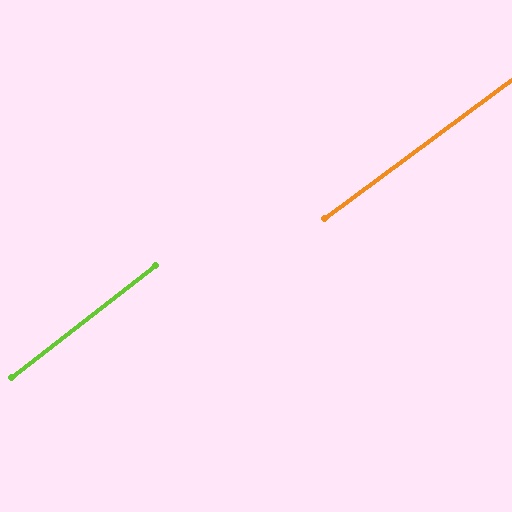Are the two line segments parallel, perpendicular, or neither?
Parallel — their directions differ by only 1.6°.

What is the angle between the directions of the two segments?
Approximately 2 degrees.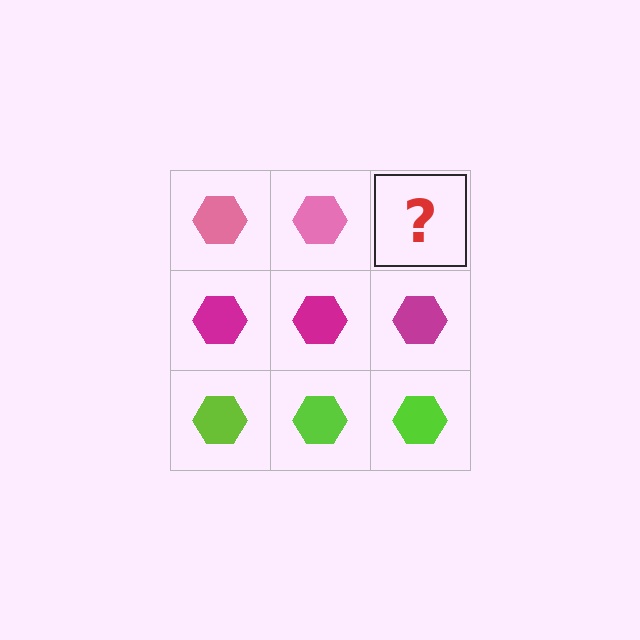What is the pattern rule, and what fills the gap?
The rule is that each row has a consistent color. The gap should be filled with a pink hexagon.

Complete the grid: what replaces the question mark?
The question mark should be replaced with a pink hexagon.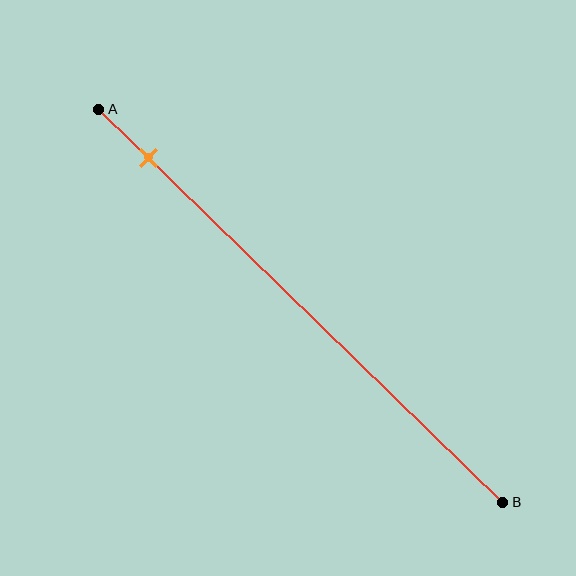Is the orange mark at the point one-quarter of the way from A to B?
No, the mark is at about 10% from A, not at the 25% one-quarter point.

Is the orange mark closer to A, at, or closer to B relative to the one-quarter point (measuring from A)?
The orange mark is closer to point A than the one-quarter point of segment AB.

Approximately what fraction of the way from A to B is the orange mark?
The orange mark is approximately 10% of the way from A to B.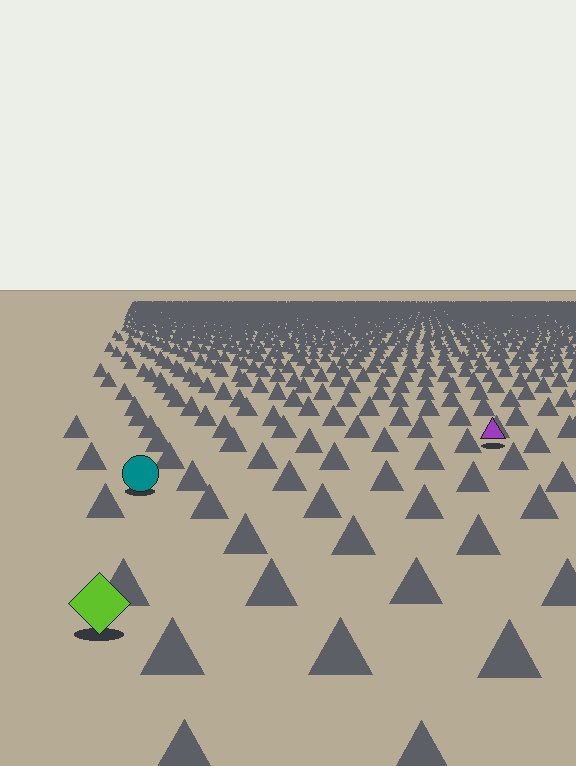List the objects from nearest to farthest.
From nearest to farthest: the lime diamond, the teal circle, the purple triangle.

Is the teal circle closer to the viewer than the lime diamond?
No. The lime diamond is closer — you can tell from the texture gradient: the ground texture is coarser near it.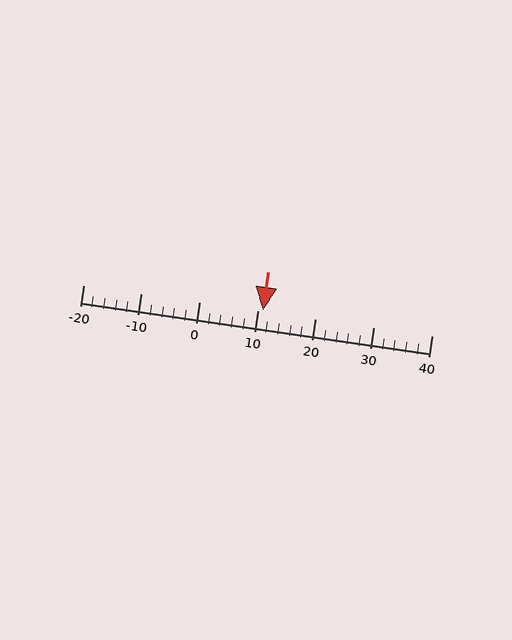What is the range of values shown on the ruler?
The ruler shows values from -20 to 40.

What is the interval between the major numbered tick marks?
The major tick marks are spaced 10 units apart.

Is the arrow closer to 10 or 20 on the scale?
The arrow is closer to 10.